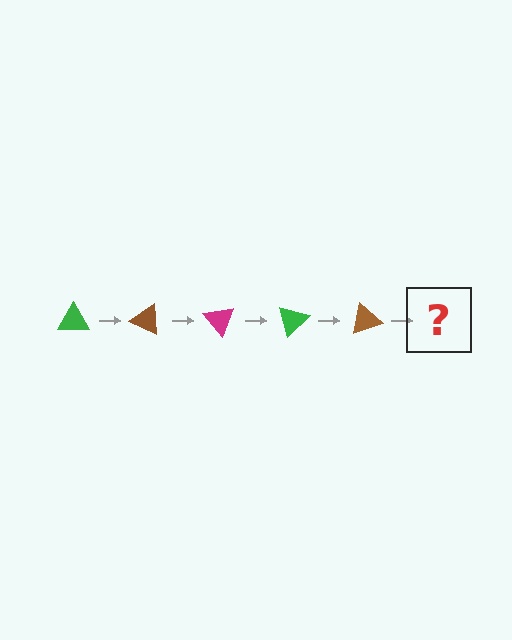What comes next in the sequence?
The next element should be a magenta triangle, rotated 125 degrees from the start.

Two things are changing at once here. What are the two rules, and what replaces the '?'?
The two rules are that it rotates 25 degrees each step and the color cycles through green, brown, and magenta. The '?' should be a magenta triangle, rotated 125 degrees from the start.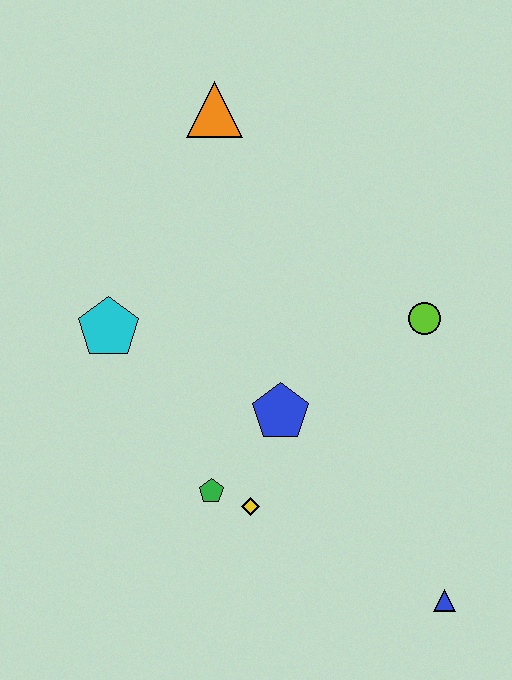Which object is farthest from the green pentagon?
The orange triangle is farthest from the green pentagon.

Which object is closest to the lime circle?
The blue pentagon is closest to the lime circle.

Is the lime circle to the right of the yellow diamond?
Yes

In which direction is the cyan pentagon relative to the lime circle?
The cyan pentagon is to the left of the lime circle.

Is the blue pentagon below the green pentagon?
No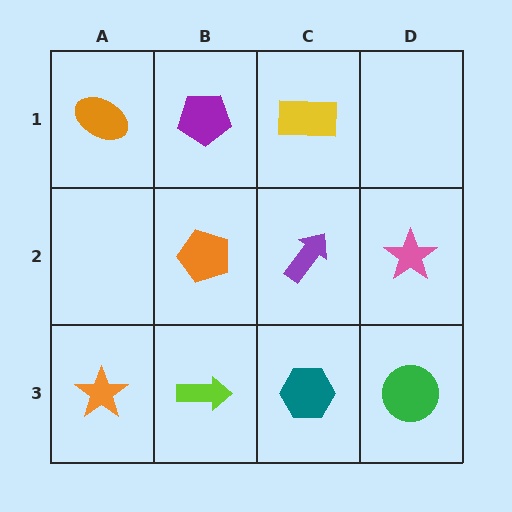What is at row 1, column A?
An orange ellipse.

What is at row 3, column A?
An orange star.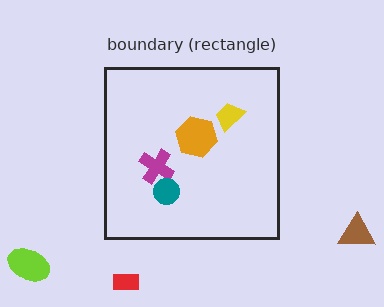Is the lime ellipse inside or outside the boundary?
Outside.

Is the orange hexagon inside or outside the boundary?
Inside.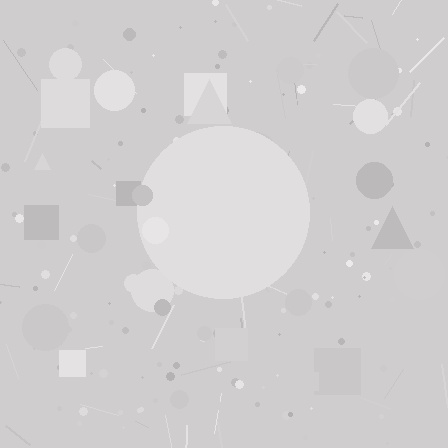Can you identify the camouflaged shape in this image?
The camouflaged shape is a circle.